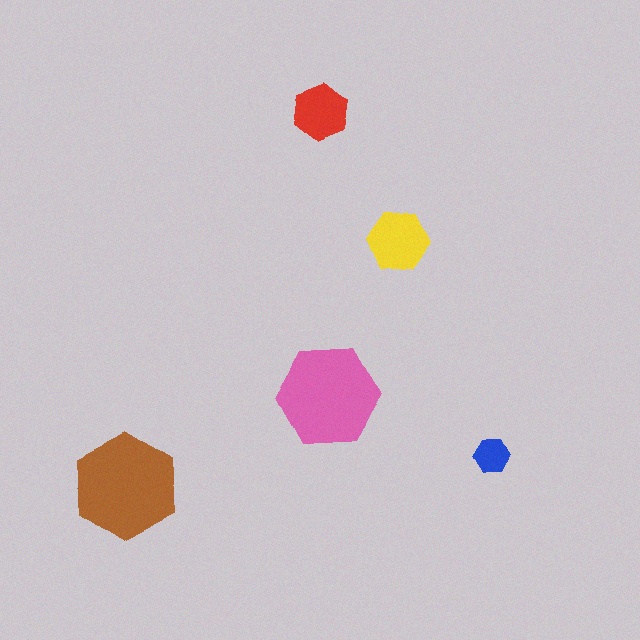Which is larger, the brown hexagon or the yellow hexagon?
The brown one.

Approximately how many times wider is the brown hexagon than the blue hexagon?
About 3 times wider.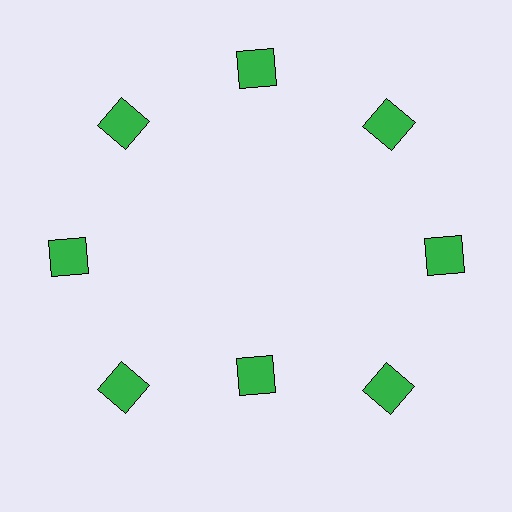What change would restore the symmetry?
The symmetry would be restored by moving it outward, back onto the ring so that all 8 squares sit at equal angles and equal distance from the center.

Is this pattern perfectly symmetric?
No. The 8 green squares are arranged in a ring, but one element near the 6 o'clock position is pulled inward toward the center, breaking the 8-fold rotational symmetry.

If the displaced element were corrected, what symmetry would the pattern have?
It would have 8-fold rotational symmetry — the pattern would map onto itself every 45 degrees.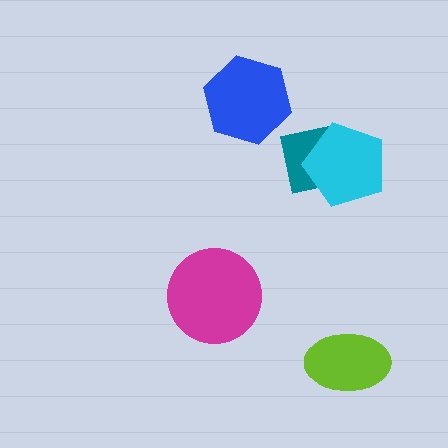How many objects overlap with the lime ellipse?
0 objects overlap with the lime ellipse.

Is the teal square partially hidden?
Yes, it is partially covered by another shape.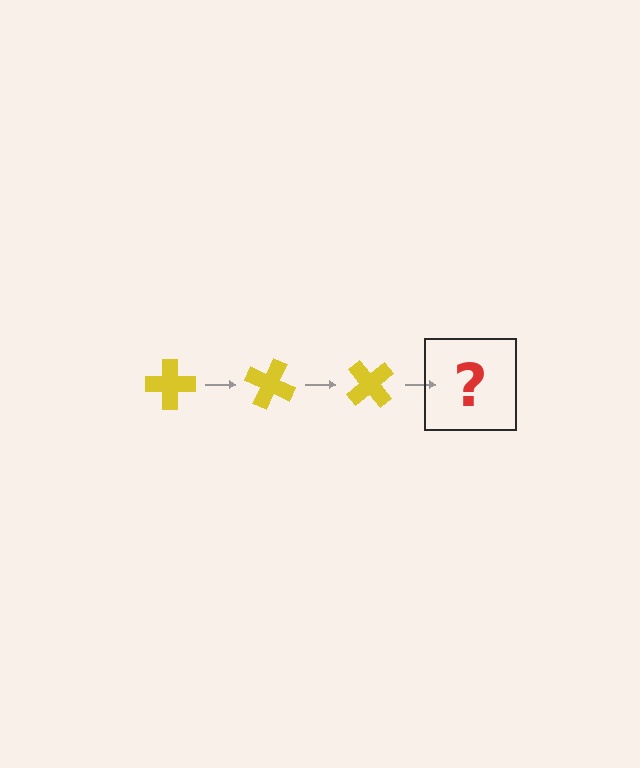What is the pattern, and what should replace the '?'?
The pattern is that the cross rotates 25 degrees each step. The '?' should be a yellow cross rotated 75 degrees.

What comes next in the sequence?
The next element should be a yellow cross rotated 75 degrees.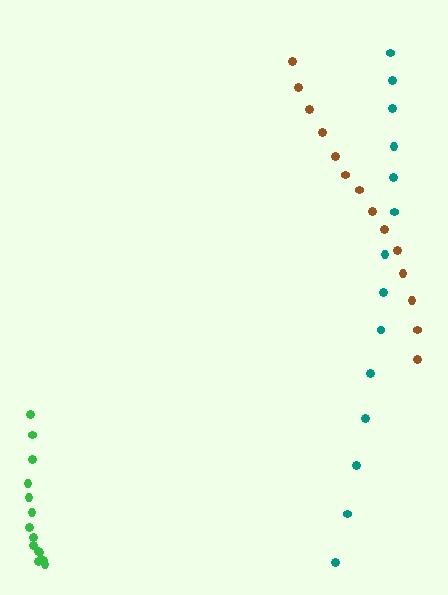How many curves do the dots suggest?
There are 3 distinct paths.